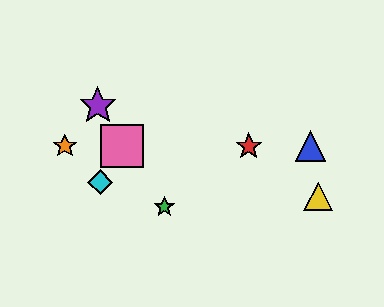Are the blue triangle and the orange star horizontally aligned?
Yes, both are at y≈146.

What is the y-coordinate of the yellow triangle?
The yellow triangle is at y≈197.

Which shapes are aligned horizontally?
The red star, the blue triangle, the orange star, the pink square are aligned horizontally.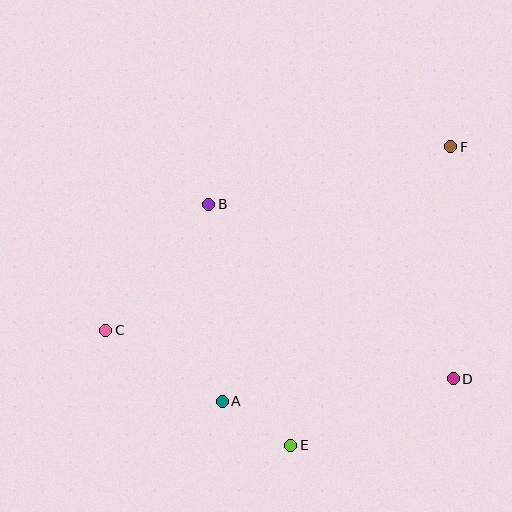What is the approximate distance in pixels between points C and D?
The distance between C and D is approximately 351 pixels.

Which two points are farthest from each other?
Points C and F are farthest from each other.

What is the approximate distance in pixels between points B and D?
The distance between B and D is approximately 300 pixels.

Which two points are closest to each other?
Points A and E are closest to each other.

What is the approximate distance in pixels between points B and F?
The distance between B and F is approximately 249 pixels.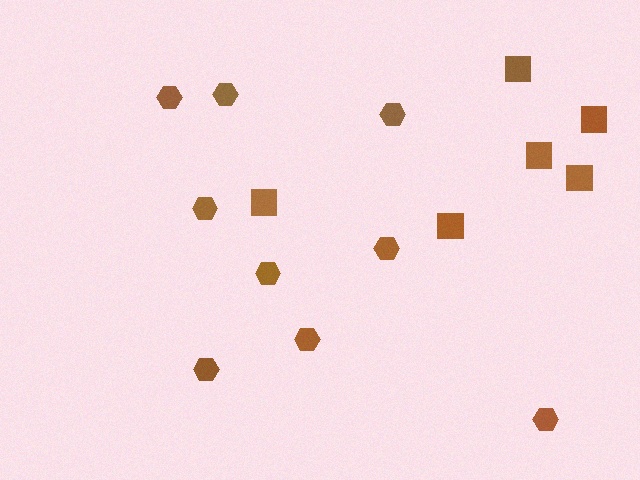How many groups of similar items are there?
There are 2 groups: one group of squares (6) and one group of hexagons (9).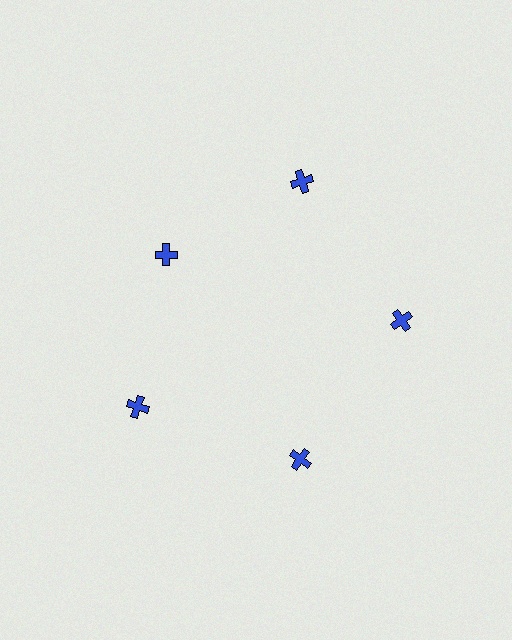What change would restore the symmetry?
The symmetry would be restored by moving it outward, back onto the ring so that all 5 crosses sit at equal angles and equal distance from the center.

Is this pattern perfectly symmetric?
No. The 5 blue crosses are arranged in a ring, but one element near the 10 o'clock position is pulled inward toward the center, breaking the 5-fold rotational symmetry.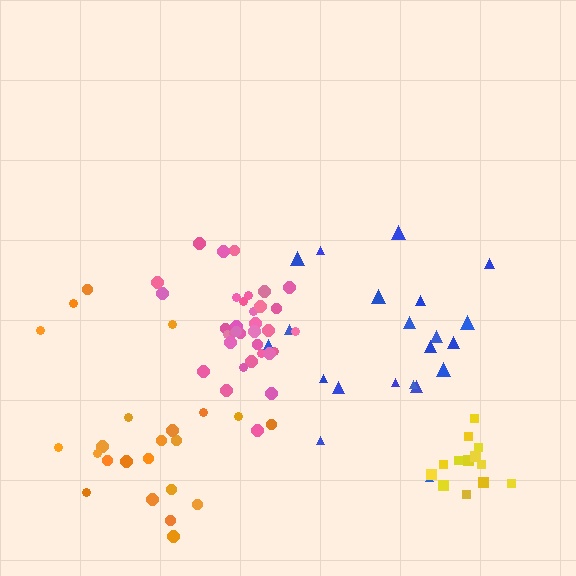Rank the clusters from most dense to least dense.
pink, yellow, orange, blue.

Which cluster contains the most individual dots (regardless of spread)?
Pink (34).